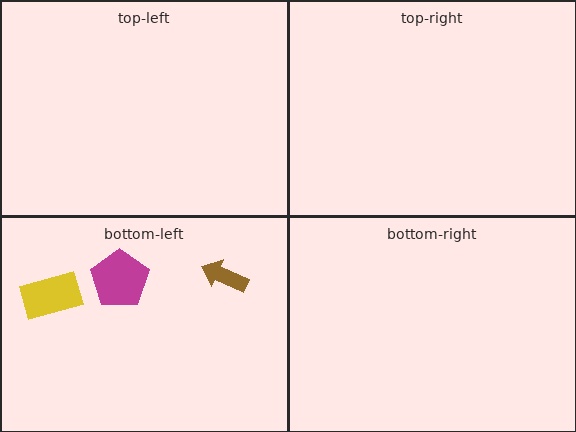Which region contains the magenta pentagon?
The bottom-left region.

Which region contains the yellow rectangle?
The bottom-left region.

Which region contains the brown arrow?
The bottom-left region.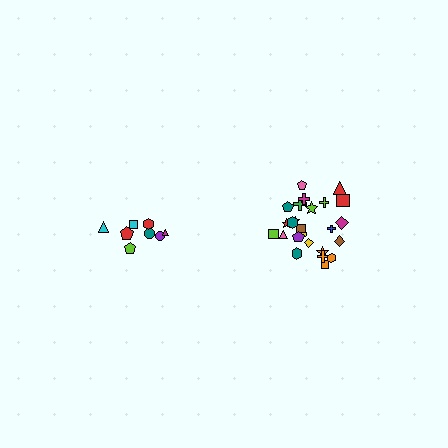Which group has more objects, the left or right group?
The right group.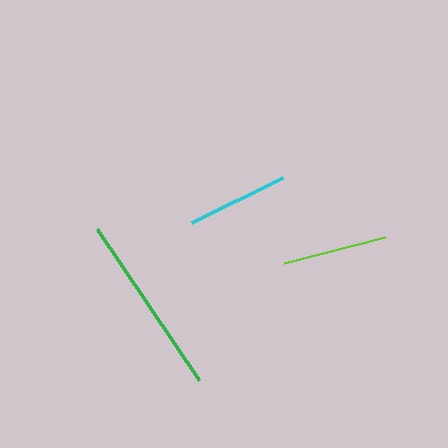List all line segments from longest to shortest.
From longest to shortest: green, lime, cyan.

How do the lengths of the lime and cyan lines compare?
The lime and cyan lines are approximately the same length.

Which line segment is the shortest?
The cyan line is the shortest at approximately 102 pixels.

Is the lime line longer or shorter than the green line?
The green line is longer than the lime line.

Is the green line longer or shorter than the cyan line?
The green line is longer than the cyan line.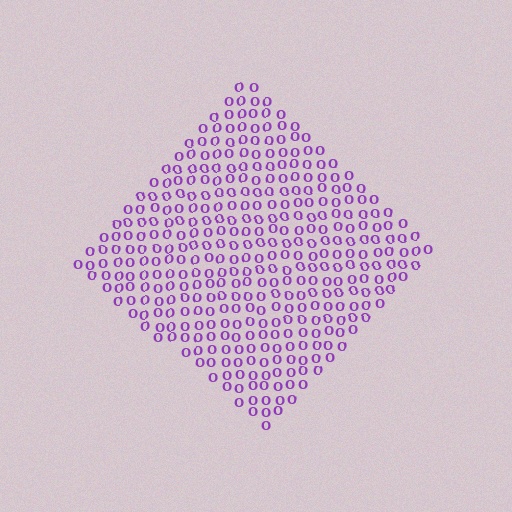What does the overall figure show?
The overall figure shows a diamond.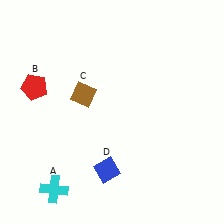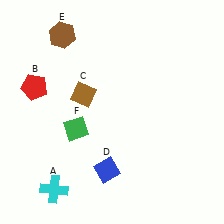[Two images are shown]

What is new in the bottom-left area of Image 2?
A green diamond (F) was added in the bottom-left area of Image 2.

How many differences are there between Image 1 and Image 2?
There are 2 differences between the two images.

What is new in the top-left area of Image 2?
A brown hexagon (E) was added in the top-left area of Image 2.